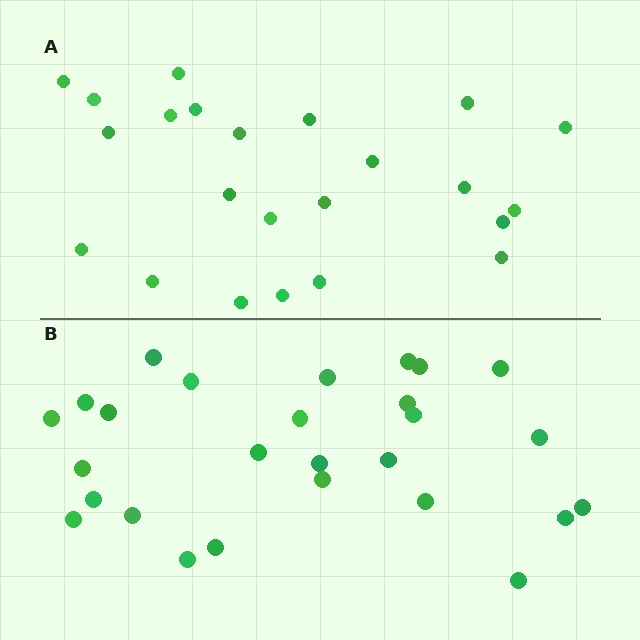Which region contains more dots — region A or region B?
Region B (the bottom region) has more dots.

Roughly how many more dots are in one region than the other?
Region B has about 4 more dots than region A.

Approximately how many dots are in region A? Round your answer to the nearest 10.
About 20 dots. (The exact count is 23, which rounds to 20.)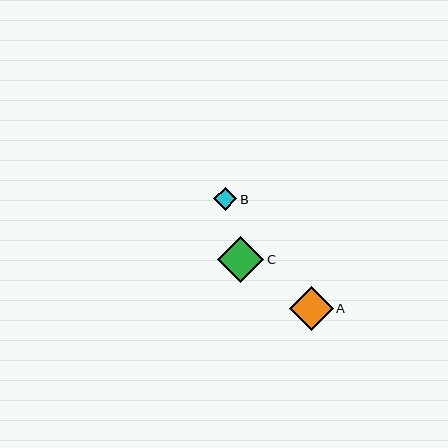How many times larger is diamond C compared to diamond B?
Diamond C is approximately 2.0 times the size of diamond B.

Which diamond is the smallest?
Diamond B is the smallest with a size of approximately 23 pixels.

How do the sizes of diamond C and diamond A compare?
Diamond C and diamond A are approximately the same size.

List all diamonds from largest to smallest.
From largest to smallest: C, A, B.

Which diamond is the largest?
Diamond C is the largest with a size of approximately 46 pixels.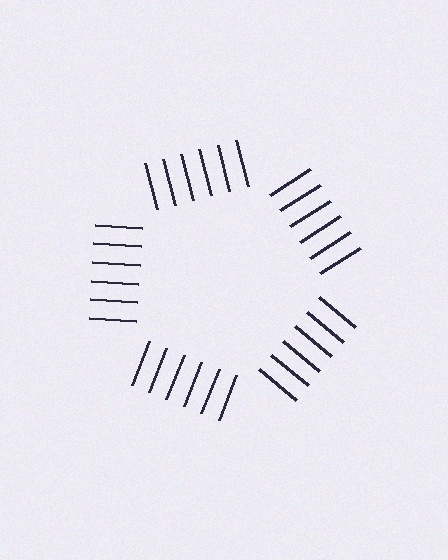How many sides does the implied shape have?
5 sides — the line-ends trace a pentagon.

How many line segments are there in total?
30 — 6 along each of the 5 edges.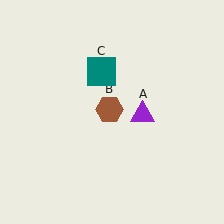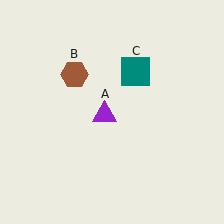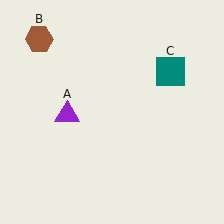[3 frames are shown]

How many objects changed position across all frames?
3 objects changed position: purple triangle (object A), brown hexagon (object B), teal square (object C).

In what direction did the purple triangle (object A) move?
The purple triangle (object A) moved left.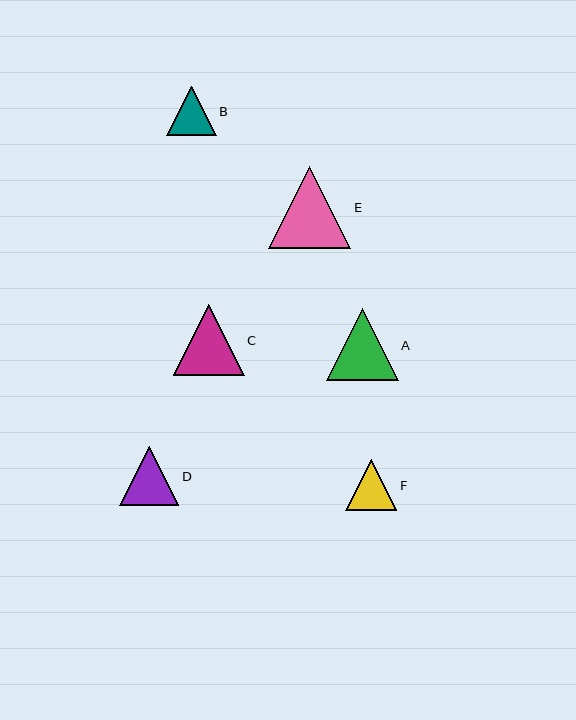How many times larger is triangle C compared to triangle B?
Triangle C is approximately 1.4 times the size of triangle B.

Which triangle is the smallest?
Triangle B is the smallest with a size of approximately 49 pixels.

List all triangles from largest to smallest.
From largest to smallest: E, A, C, D, F, B.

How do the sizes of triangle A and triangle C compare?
Triangle A and triangle C are approximately the same size.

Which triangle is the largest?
Triangle E is the largest with a size of approximately 82 pixels.